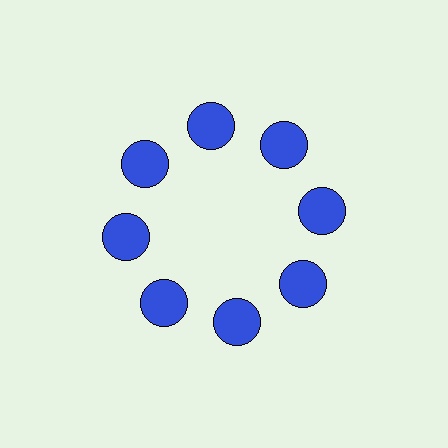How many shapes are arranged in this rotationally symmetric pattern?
There are 8 shapes, arranged in 8 groups of 1.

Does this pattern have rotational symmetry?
Yes, this pattern has 8-fold rotational symmetry. It looks the same after rotating 45 degrees around the center.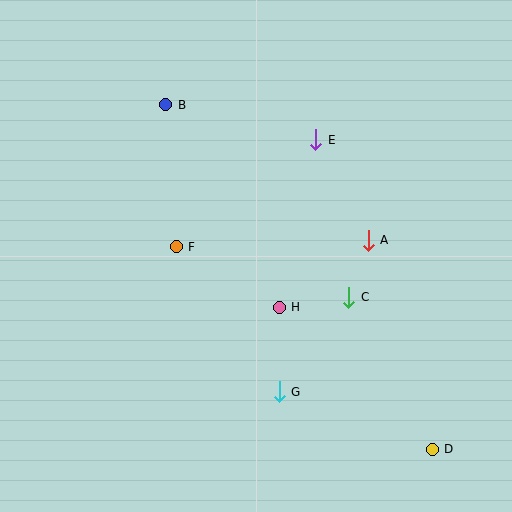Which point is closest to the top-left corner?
Point B is closest to the top-left corner.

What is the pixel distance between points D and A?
The distance between D and A is 219 pixels.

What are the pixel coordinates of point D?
Point D is at (432, 449).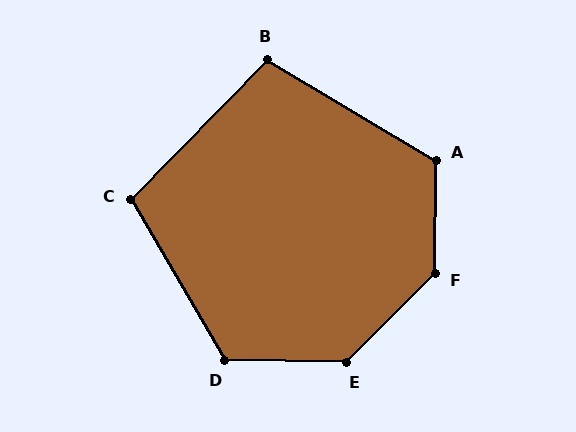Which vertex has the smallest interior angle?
B, at approximately 103 degrees.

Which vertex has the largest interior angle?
F, at approximately 136 degrees.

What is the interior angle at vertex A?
Approximately 121 degrees (obtuse).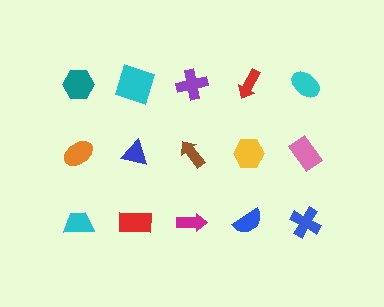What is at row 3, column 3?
A magenta arrow.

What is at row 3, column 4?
A blue semicircle.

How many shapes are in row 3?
5 shapes.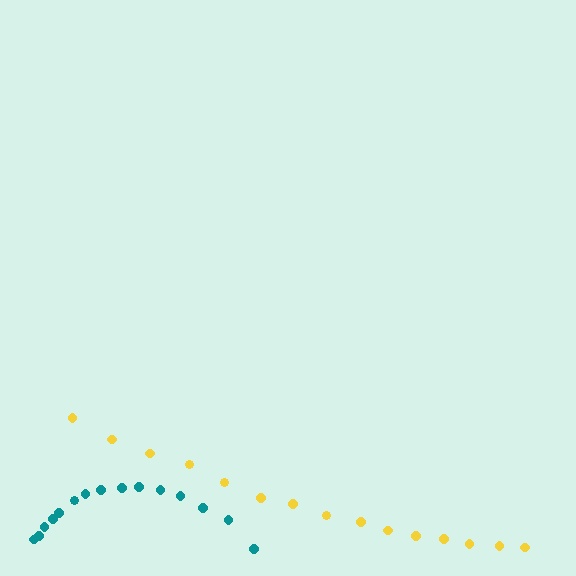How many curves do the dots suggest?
There are 2 distinct paths.